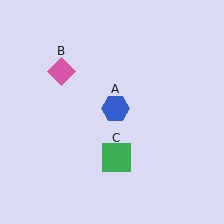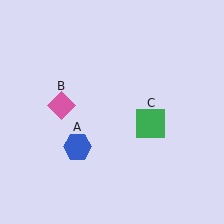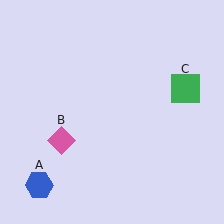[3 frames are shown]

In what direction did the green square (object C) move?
The green square (object C) moved up and to the right.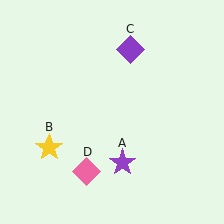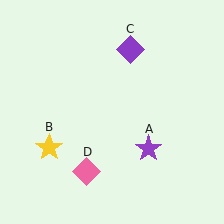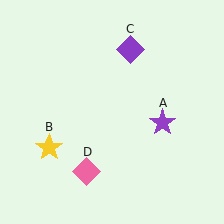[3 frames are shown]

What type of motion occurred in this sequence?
The purple star (object A) rotated counterclockwise around the center of the scene.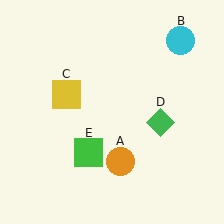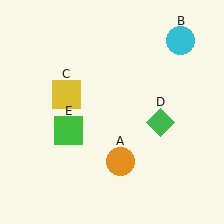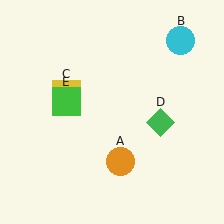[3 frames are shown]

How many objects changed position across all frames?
1 object changed position: green square (object E).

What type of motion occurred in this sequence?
The green square (object E) rotated clockwise around the center of the scene.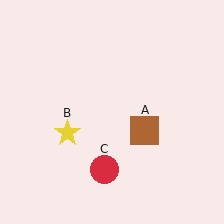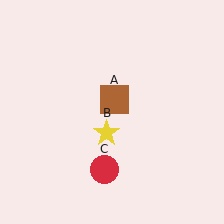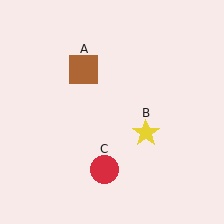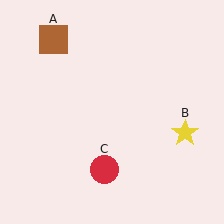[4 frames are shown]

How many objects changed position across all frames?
2 objects changed position: brown square (object A), yellow star (object B).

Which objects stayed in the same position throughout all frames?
Red circle (object C) remained stationary.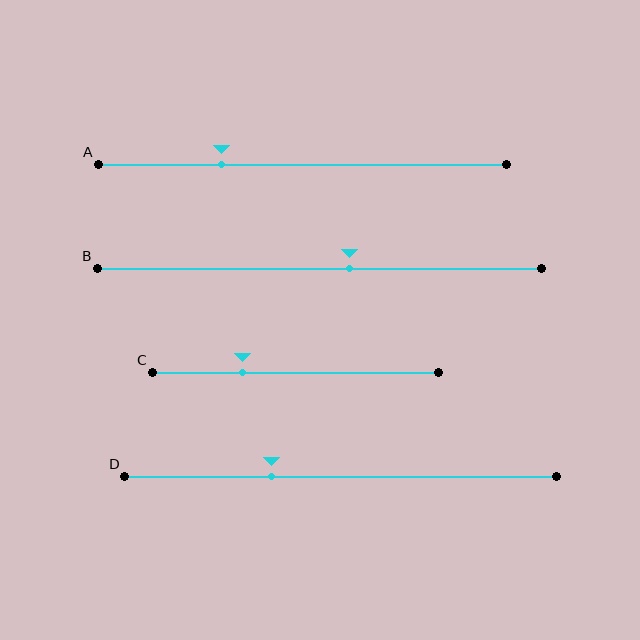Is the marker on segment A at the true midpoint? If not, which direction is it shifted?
No, the marker on segment A is shifted to the left by about 20% of the segment length.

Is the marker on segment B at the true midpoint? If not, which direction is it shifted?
No, the marker on segment B is shifted to the right by about 7% of the segment length.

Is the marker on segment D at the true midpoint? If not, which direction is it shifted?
No, the marker on segment D is shifted to the left by about 16% of the segment length.